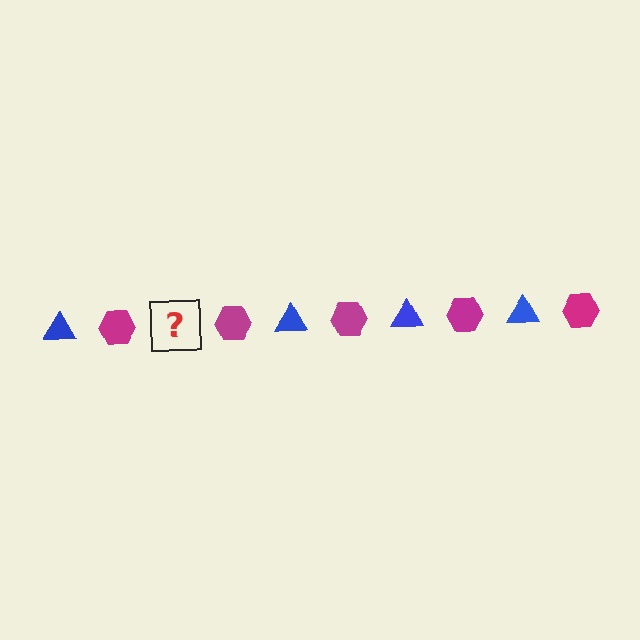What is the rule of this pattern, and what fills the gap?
The rule is that the pattern alternates between blue triangle and magenta hexagon. The gap should be filled with a blue triangle.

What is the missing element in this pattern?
The missing element is a blue triangle.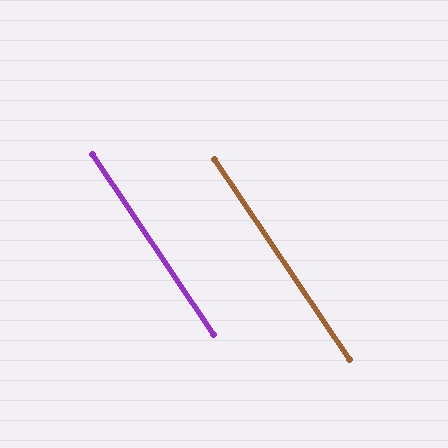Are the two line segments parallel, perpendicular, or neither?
Parallel — their directions differ by only 0.3°.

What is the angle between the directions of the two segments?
Approximately 0 degrees.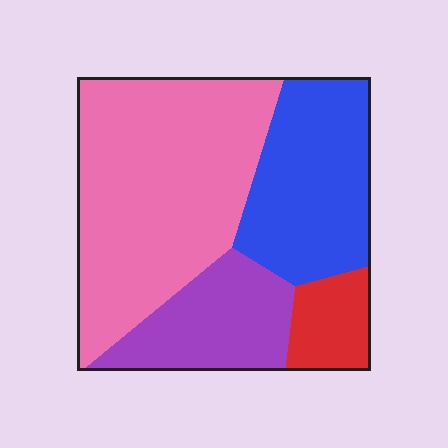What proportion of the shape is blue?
Blue covers around 25% of the shape.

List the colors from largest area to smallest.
From largest to smallest: pink, blue, purple, red.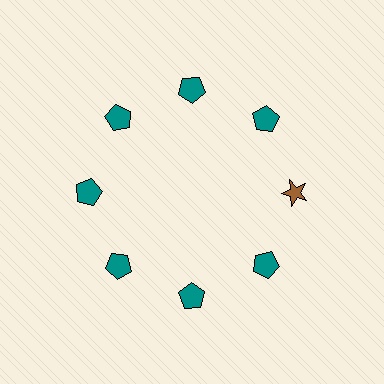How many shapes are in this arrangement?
There are 8 shapes arranged in a ring pattern.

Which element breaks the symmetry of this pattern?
The brown star at roughly the 3 o'clock position breaks the symmetry. All other shapes are teal pentagons.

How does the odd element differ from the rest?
It differs in both color (brown instead of teal) and shape (star instead of pentagon).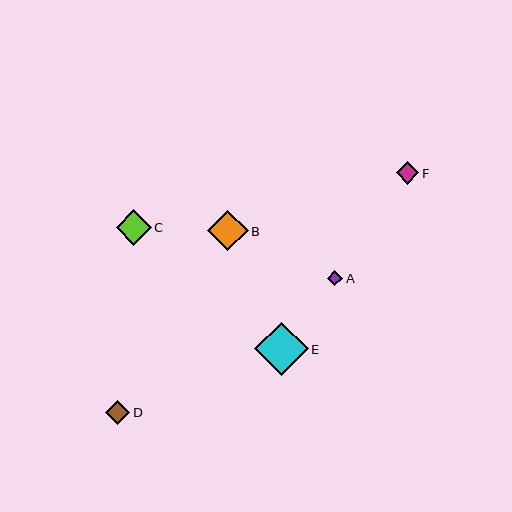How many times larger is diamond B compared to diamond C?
Diamond B is approximately 1.2 times the size of diamond C.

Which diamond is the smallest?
Diamond A is the smallest with a size of approximately 15 pixels.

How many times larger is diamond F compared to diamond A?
Diamond F is approximately 1.5 times the size of diamond A.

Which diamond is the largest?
Diamond E is the largest with a size of approximately 54 pixels.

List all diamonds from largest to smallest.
From largest to smallest: E, B, C, D, F, A.